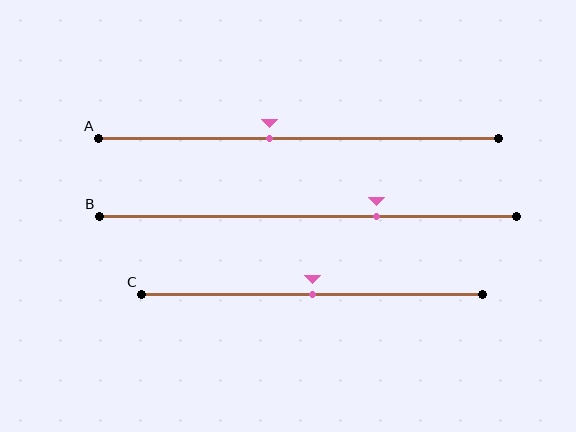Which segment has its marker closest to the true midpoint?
Segment C has its marker closest to the true midpoint.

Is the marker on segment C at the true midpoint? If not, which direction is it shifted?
Yes, the marker on segment C is at the true midpoint.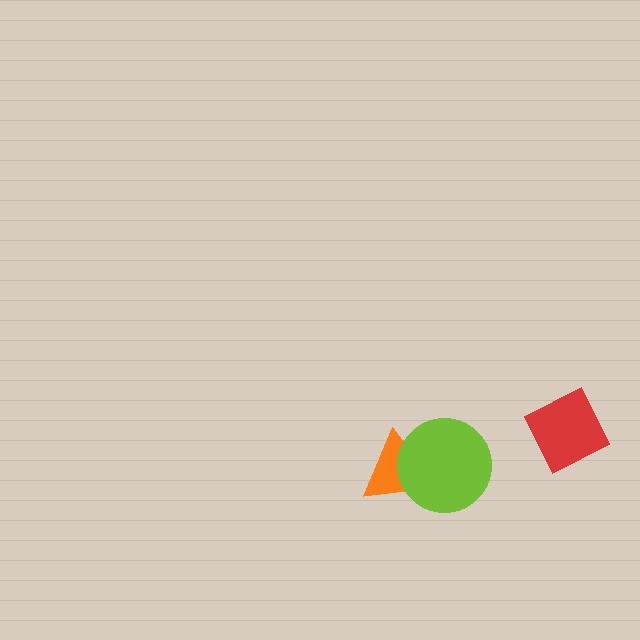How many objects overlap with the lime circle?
1 object overlaps with the lime circle.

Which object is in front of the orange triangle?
The lime circle is in front of the orange triangle.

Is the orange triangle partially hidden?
Yes, it is partially covered by another shape.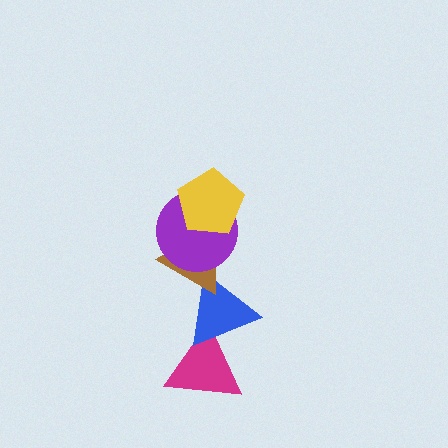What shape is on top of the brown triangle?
The purple circle is on top of the brown triangle.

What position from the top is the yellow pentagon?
The yellow pentagon is 1st from the top.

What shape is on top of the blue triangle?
The brown triangle is on top of the blue triangle.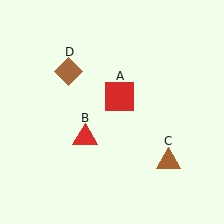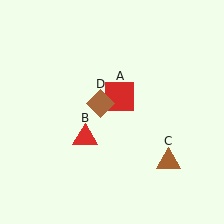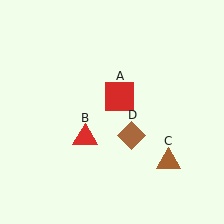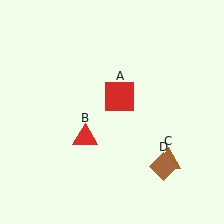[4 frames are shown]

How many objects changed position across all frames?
1 object changed position: brown diamond (object D).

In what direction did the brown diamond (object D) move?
The brown diamond (object D) moved down and to the right.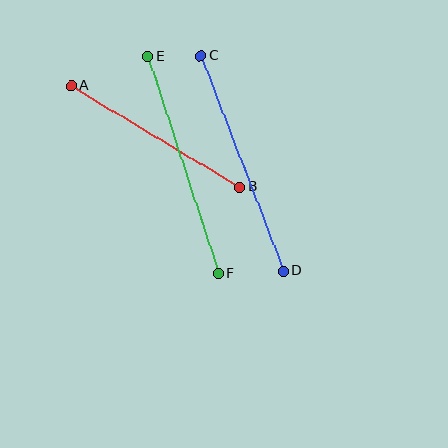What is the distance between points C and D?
The distance is approximately 230 pixels.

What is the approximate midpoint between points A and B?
The midpoint is at approximately (155, 136) pixels.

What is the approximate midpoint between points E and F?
The midpoint is at approximately (183, 165) pixels.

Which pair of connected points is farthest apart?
Points C and D are farthest apart.